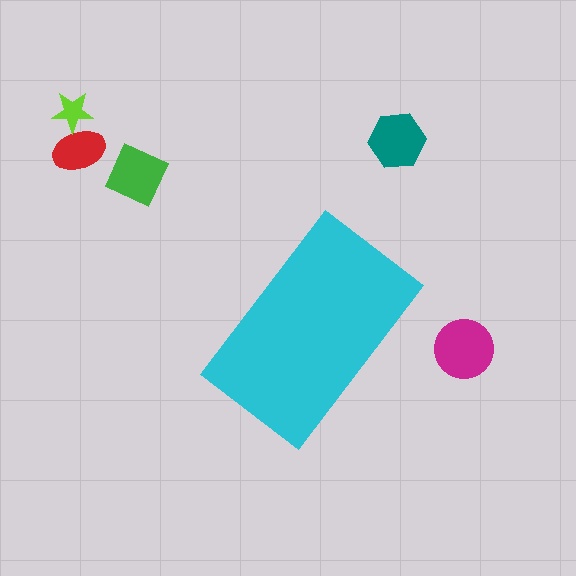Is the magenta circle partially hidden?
No, the magenta circle is fully visible.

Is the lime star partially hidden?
No, the lime star is fully visible.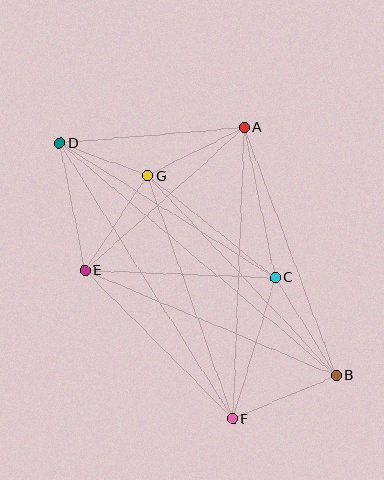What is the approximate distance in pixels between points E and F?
The distance between E and F is approximately 210 pixels.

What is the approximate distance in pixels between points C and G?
The distance between C and G is approximately 163 pixels.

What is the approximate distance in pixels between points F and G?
The distance between F and G is approximately 258 pixels.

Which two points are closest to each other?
Points D and G are closest to each other.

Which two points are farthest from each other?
Points B and D are farthest from each other.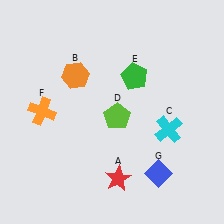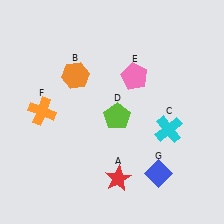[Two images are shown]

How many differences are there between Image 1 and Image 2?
There is 1 difference between the two images.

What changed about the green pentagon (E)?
In Image 1, E is green. In Image 2, it changed to pink.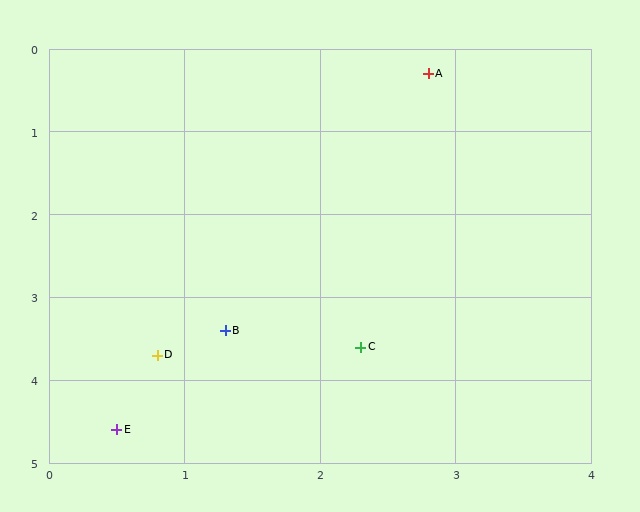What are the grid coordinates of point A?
Point A is at approximately (2.8, 0.3).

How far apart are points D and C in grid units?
Points D and C are about 1.5 grid units apart.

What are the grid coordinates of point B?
Point B is at approximately (1.3, 3.4).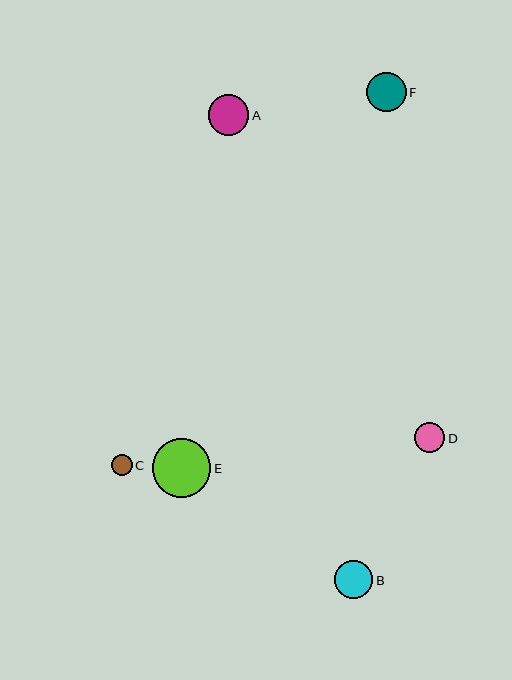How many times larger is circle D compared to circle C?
Circle D is approximately 1.5 times the size of circle C.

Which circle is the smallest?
Circle C is the smallest with a size of approximately 21 pixels.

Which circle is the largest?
Circle E is the largest with a size of approximately 59 pixels.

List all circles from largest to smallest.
From largest to smallest: E, A, F, B, D, C.